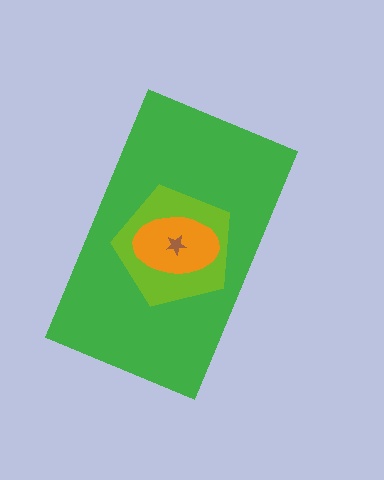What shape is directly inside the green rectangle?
The lime pentagon.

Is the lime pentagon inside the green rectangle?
Yes.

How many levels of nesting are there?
4.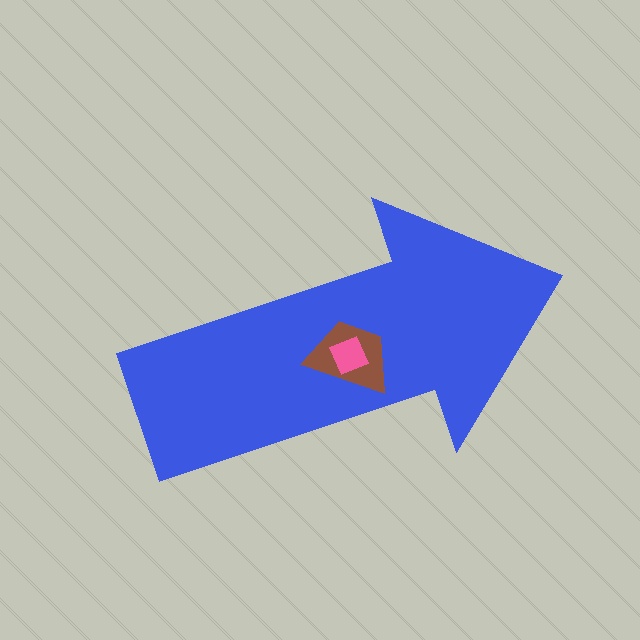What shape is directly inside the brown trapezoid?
The pink square.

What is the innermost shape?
The pink square.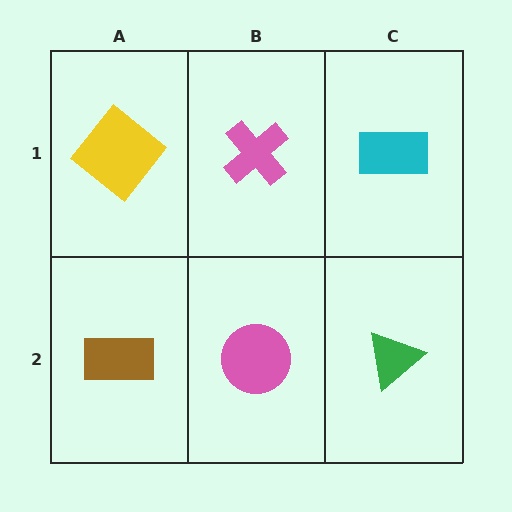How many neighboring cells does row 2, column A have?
2.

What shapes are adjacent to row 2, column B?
A pink cross (row 1, column B), a brown rectangle (row 2, column A), a green triangle (row 2, column C).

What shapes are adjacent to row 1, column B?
A pink circle (row 2, column B), a yellow diamond (row 1, column A), a cyan rectangle (row 1, column C).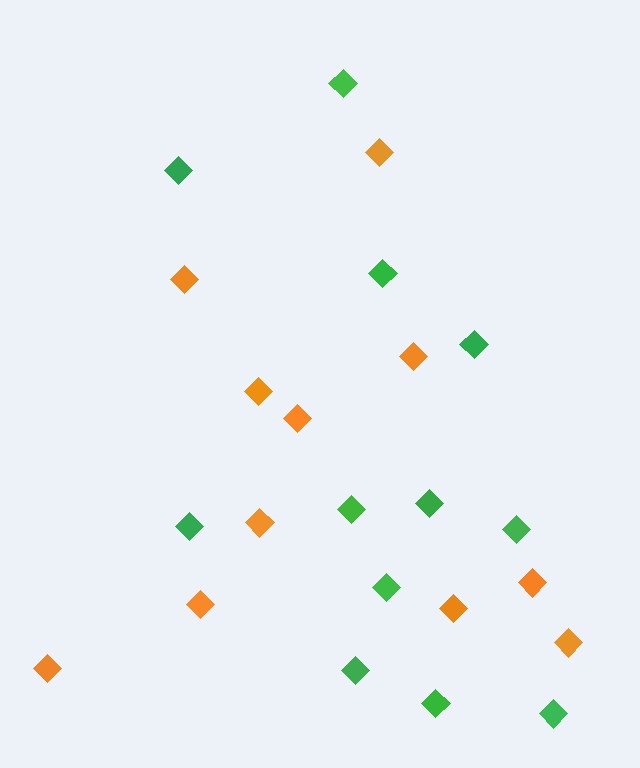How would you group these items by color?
There are 2 groups: one group of green diamonds (12) and one group of orange diamonds (11).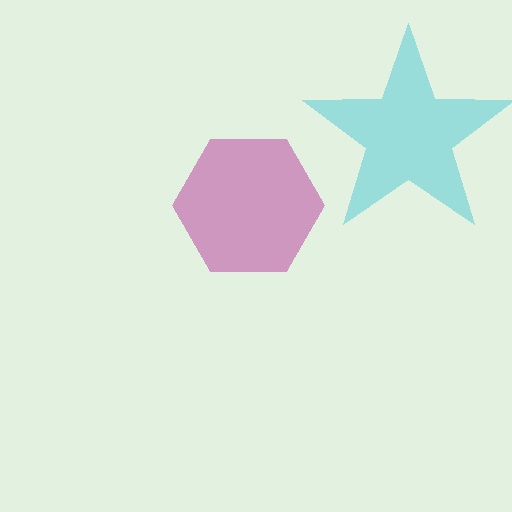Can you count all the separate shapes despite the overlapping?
Yes, there are 2 separate shapes.